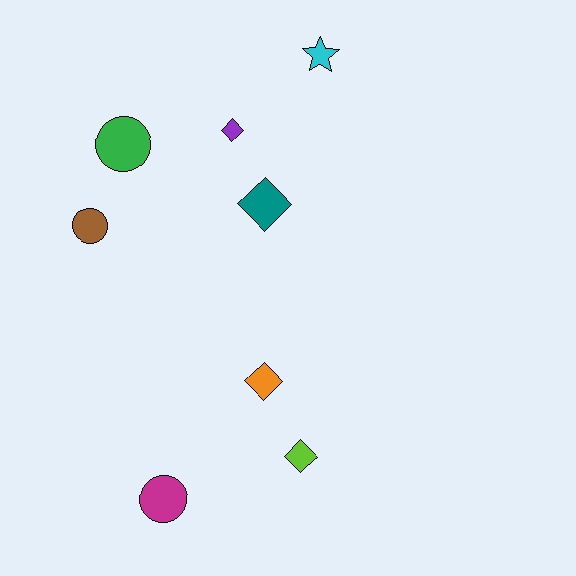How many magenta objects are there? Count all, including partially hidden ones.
There is 1 magenta object.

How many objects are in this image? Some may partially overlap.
There are 8 objects.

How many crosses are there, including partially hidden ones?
There are no crosses.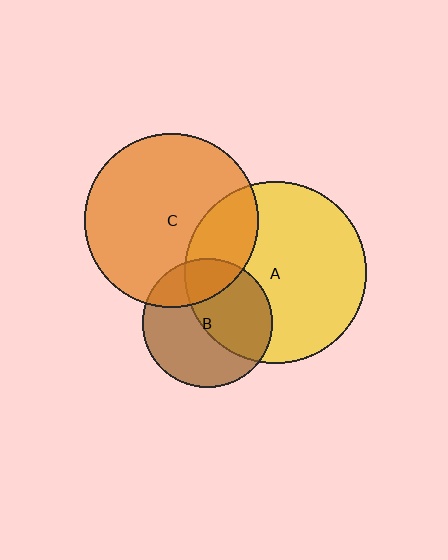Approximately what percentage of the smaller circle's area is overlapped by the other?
Approximately 50%.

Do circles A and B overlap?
Yes.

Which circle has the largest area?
Circle A (yellow).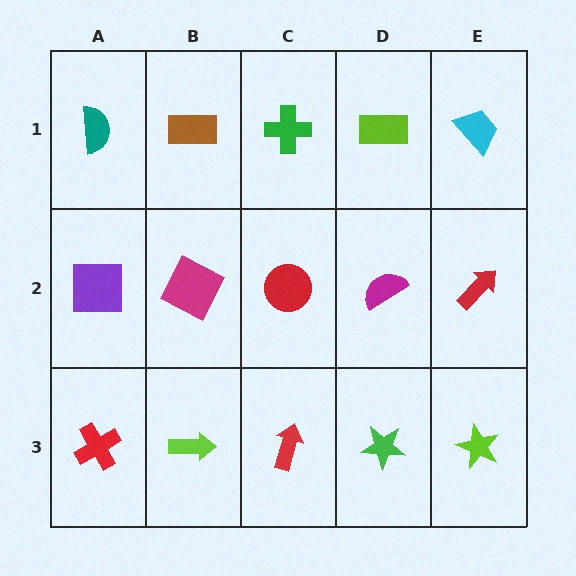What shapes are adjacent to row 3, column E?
A red arrow (row 2, column E), a green star (row 3, column D).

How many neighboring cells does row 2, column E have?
3.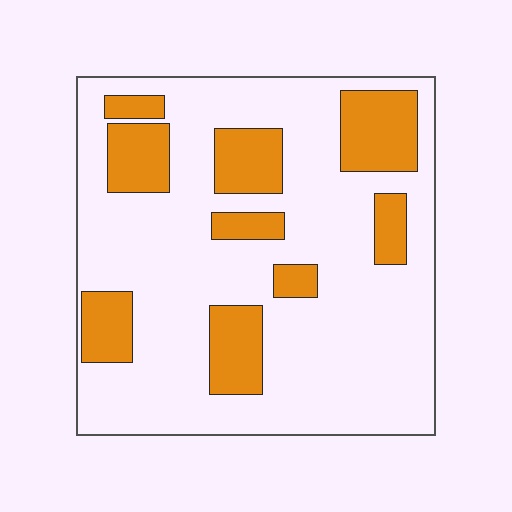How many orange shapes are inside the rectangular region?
9.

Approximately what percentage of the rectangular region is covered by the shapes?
Approximately 25%.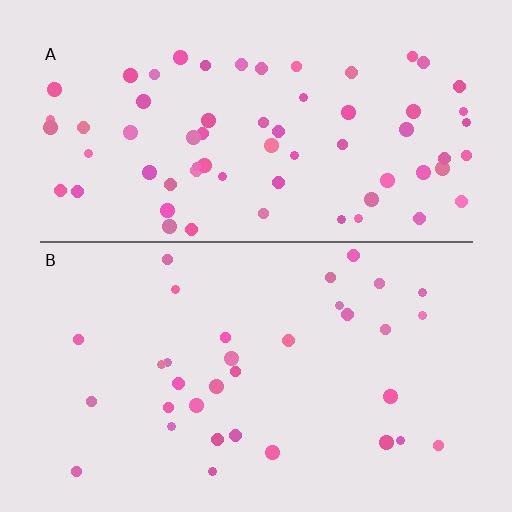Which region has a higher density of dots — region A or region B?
A (the top).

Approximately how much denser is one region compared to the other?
Approximately 2.0× — region A over region B.